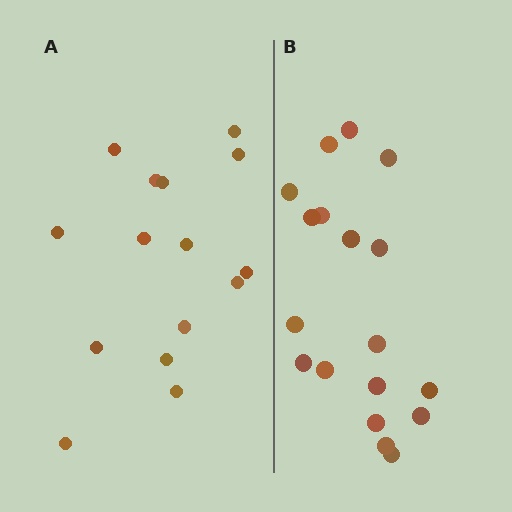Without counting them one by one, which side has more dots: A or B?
Region B (the right region) has more dots.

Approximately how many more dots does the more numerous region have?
Region B has just a few more — roughly 2 or 3 more dots than region A.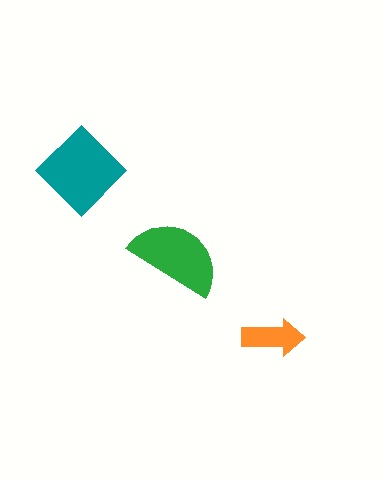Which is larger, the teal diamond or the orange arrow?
The teal diamond.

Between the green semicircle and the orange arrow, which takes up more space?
The green semicircle.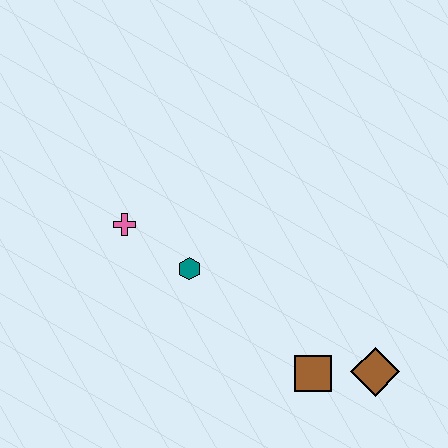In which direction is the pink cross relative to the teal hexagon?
The pink cross is to the left of the teal hexagon.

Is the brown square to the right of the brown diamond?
No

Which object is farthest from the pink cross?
The brown diamond is farthest from the pink cross.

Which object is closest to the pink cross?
The teal hexagon is closest to the pink cross.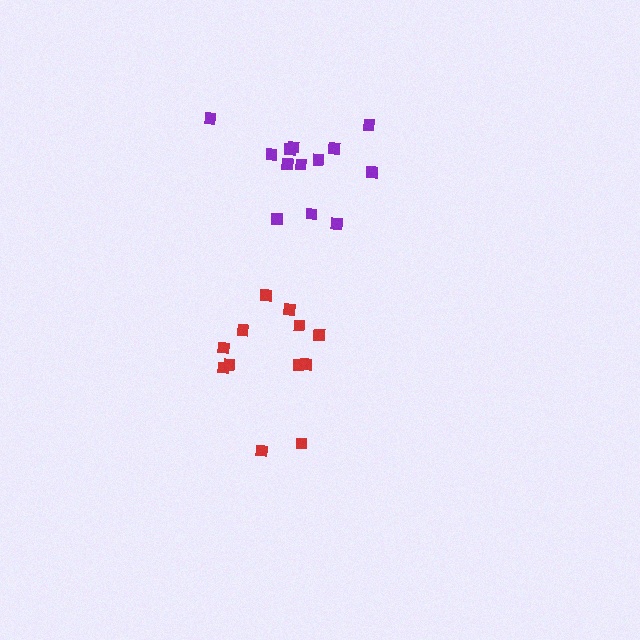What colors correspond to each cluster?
The clusters are colored: red, purple.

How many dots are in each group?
Group 1: 12 dots, Group 2: 13 dots (25 total).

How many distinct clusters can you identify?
There are 2 distinct clusters.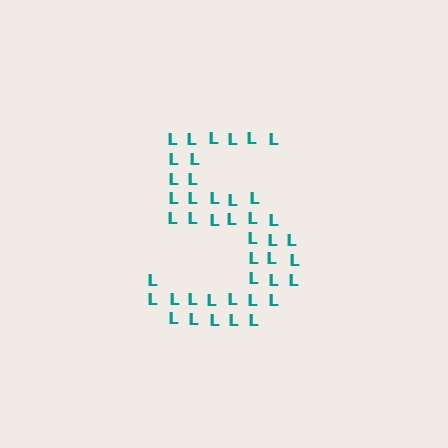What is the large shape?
The large shape is the digit 5.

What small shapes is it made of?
It is made of small letter L's.